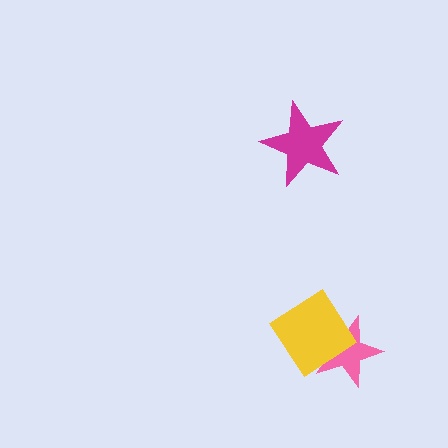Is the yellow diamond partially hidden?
No, no other shape covers it.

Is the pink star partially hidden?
Yes, it is partially covered by another shape.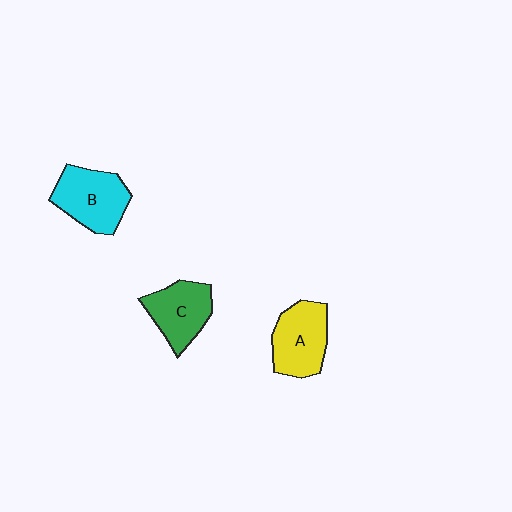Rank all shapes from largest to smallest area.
From largest to smallest: B (cyan), A (yellow), C (green).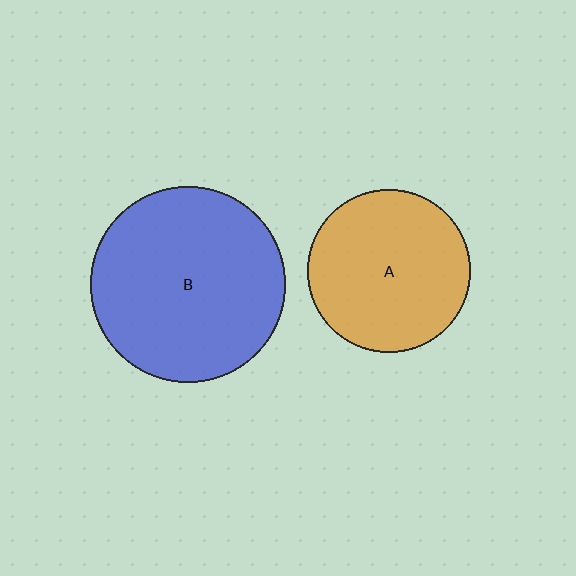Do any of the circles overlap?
No, none of the circles overlap.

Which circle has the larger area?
Circle B (blue).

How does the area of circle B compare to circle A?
Approximately 1.4 times.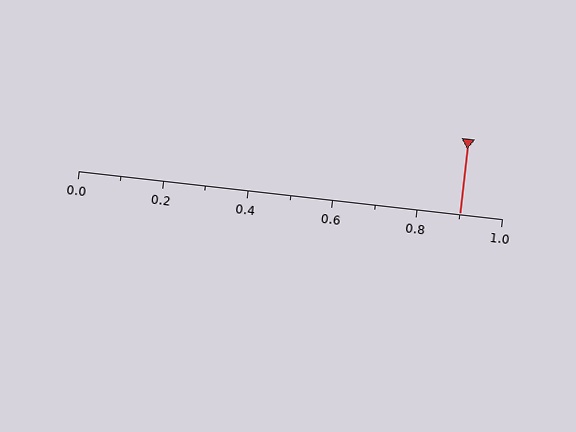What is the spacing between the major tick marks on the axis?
The major ticks are spaced 0.2 apart.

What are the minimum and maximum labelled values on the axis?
The axis runs from 0.0 to 1.0.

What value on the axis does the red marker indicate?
The marker indicates approximately 0.9.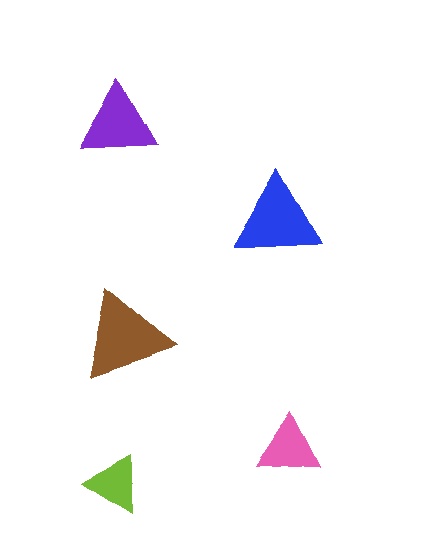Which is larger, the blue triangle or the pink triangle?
The blue one.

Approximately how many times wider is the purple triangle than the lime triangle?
About 1.5 times wider.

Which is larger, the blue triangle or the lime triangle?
The blue one.